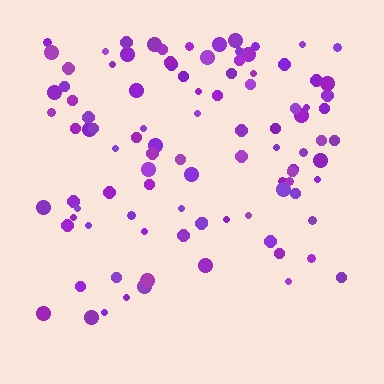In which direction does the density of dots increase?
From bottom to top, with the top side densest.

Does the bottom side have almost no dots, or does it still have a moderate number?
Still a moderate number, just noticeably fewer than the top.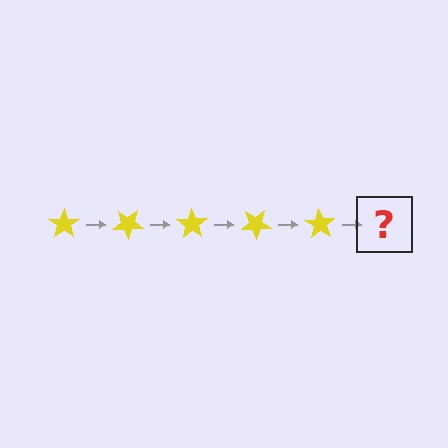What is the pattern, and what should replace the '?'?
The pattern is that the star rotates 35 degrees each step. The '?' should be a yellow star rotated 175 degrees.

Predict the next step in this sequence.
The next step is a yellow star rotated 175 degrees.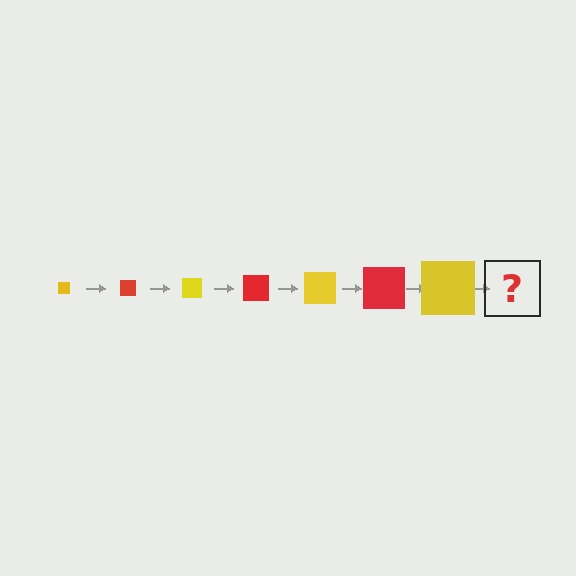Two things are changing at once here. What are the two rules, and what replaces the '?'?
The two rules are that the square grows larger each step and the color cycles through yellow and red. The '?' should be a red square, larger than the previous one.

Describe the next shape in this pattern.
It should be a red square, larger than the previous one.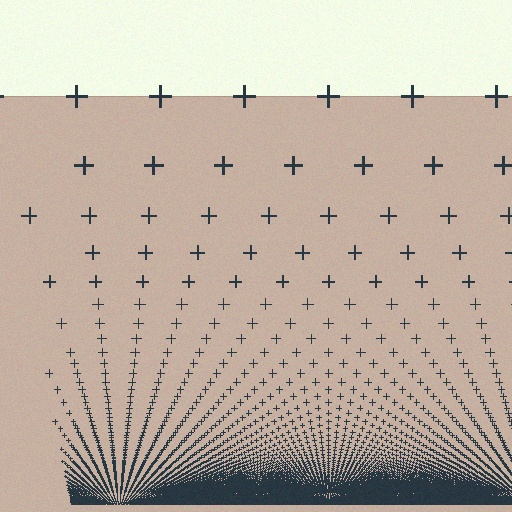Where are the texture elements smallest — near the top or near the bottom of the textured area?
Near the bottom.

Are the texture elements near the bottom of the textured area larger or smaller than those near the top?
Smaller. The gradient is inverted — elements near the bottom are smaller and denser.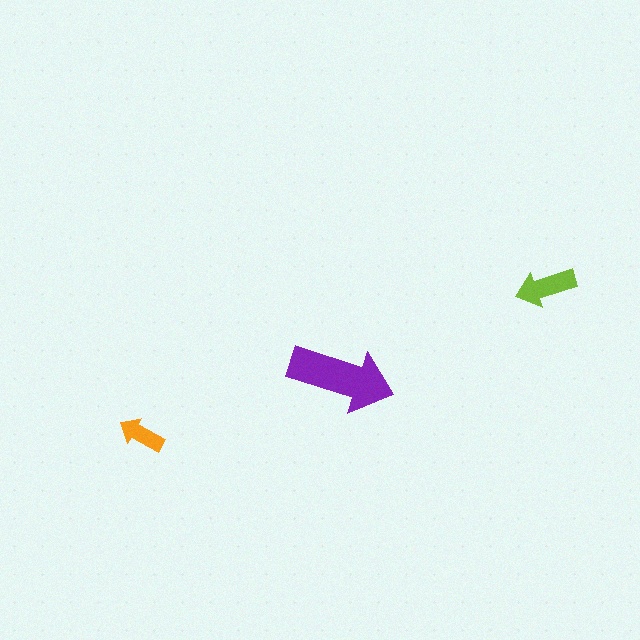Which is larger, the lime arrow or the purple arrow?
The purple one.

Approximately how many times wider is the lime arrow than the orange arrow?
About 1.5 times wider.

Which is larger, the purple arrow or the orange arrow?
The purple one.